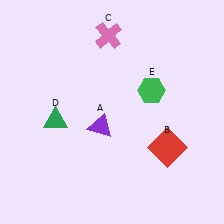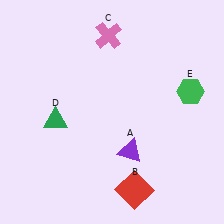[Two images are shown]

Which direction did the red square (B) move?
The red square (B) moved down.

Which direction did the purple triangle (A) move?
The purple triangle (A) moved right.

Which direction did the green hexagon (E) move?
The green hexagon (E) moved right.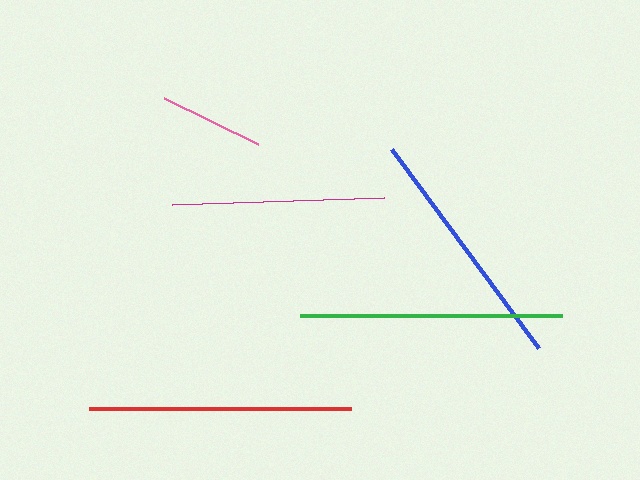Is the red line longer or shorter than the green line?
The green line is longer than the red line.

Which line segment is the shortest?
The pink line is the shortest at approximately 105 pixels.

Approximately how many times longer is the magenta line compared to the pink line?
The magenta line is approximately 2.0 times the length of the pink line.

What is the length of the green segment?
The green segment is approximately 263 pixels long.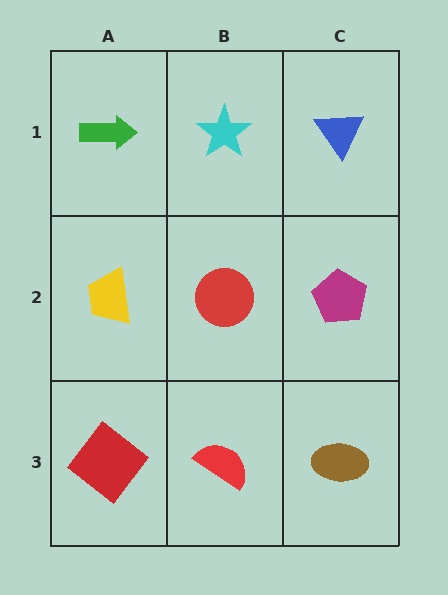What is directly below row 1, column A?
A yellow trapezoid.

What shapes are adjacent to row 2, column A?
A green arrow (row 1, column A), a red diamond (row 3, column A), a red circle (row 2, column B).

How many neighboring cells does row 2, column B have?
4.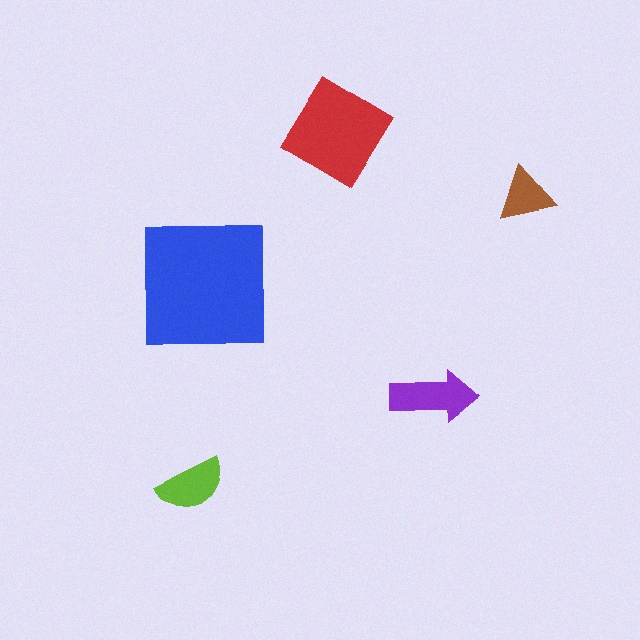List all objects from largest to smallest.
The blue square, the red diamond, the purple arrow, the lime semicircle, the brown triangle.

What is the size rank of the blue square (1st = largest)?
1st.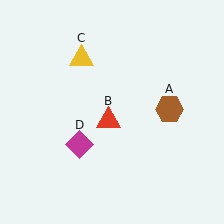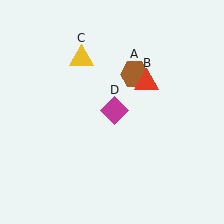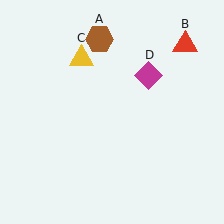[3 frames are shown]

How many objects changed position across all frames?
3 objects changed position: brown hexagon (object A), red triangle (object B), magenta diamond (object D).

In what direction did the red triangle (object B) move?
The red triangle (object B) moved up and to the right.